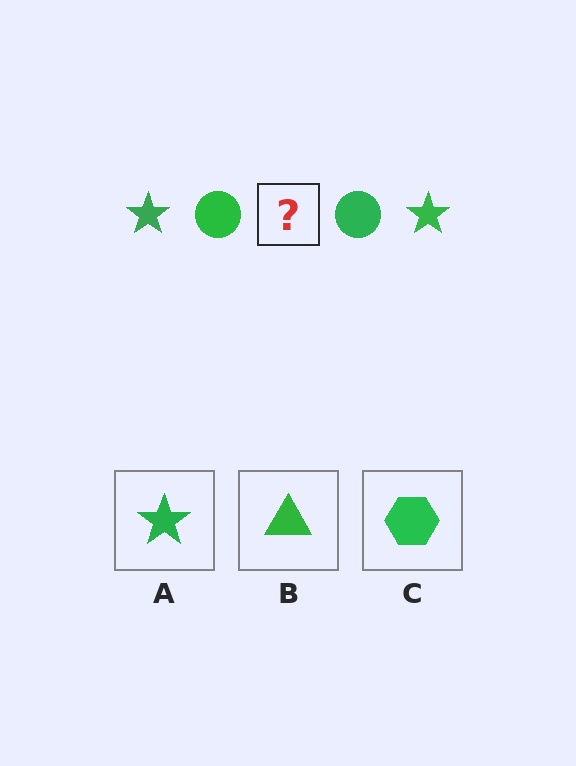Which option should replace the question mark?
Option A.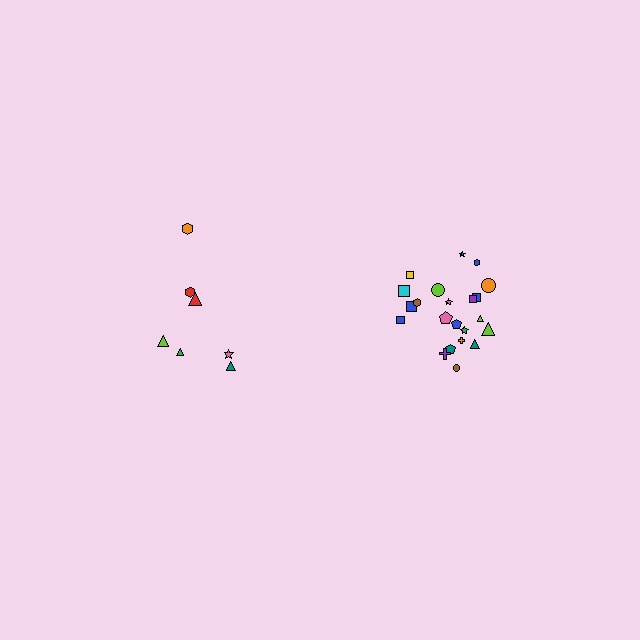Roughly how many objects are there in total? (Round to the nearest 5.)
Roughly 30 objects in total.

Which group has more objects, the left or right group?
The right group.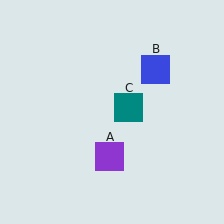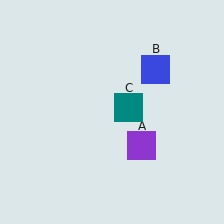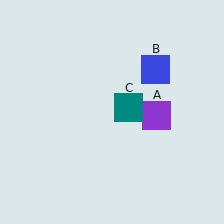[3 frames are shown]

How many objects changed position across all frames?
1 object changed position: purple square (object A).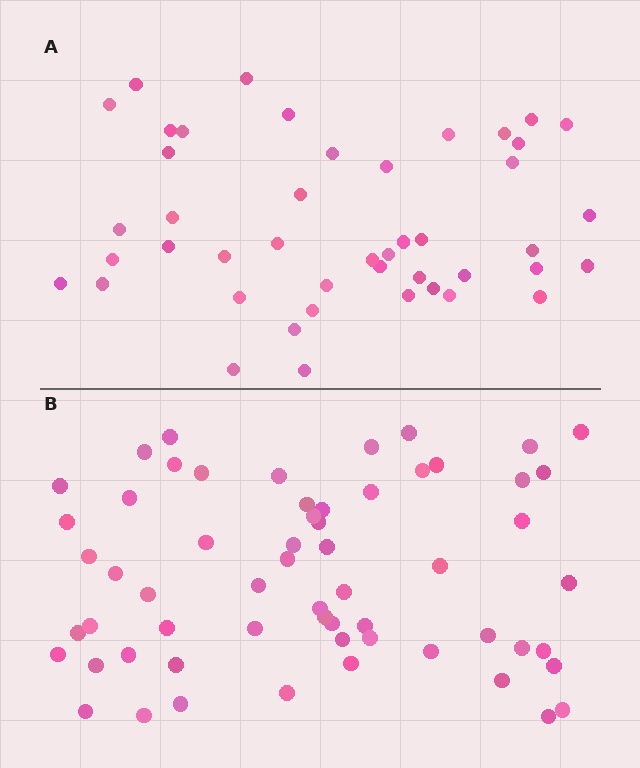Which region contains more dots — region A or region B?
Region B (the bottom region) has more dots.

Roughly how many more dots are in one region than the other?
Region B has approximately 15 more dots than region A.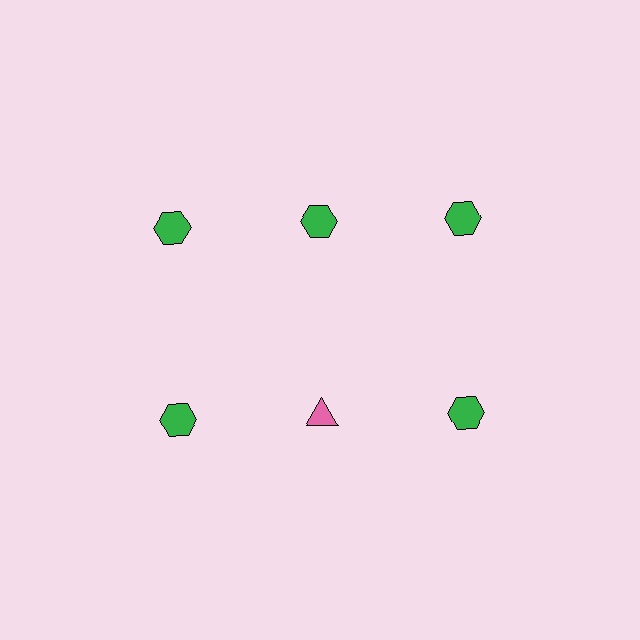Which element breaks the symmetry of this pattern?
The pink triangle in the second row, second from left column breaks the symmetry. All other shapes are green hexagons.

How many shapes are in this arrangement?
There are 6 shapes arranged in a grid pattern.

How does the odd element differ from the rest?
It differs in both color (pink instead of green) and shape (triangle instead of hexagon).